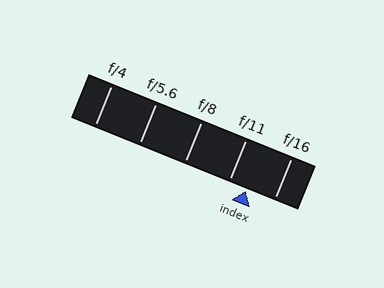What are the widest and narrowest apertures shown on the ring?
The widest aperture shown is f/4 and the narrowest is f/16.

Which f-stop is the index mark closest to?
The index mark is closest to f/11.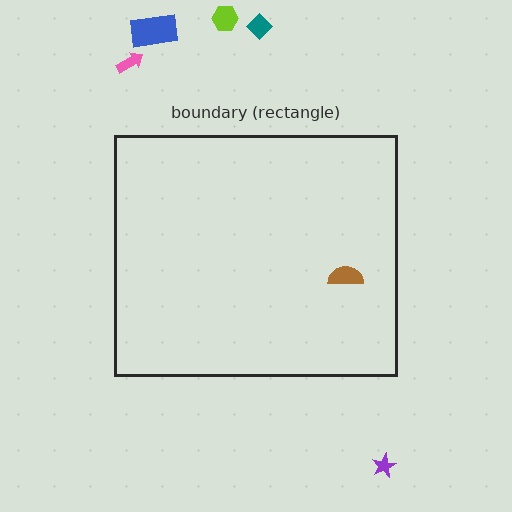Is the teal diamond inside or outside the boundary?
Outside.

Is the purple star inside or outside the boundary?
Outside.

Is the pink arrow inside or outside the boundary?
Outside.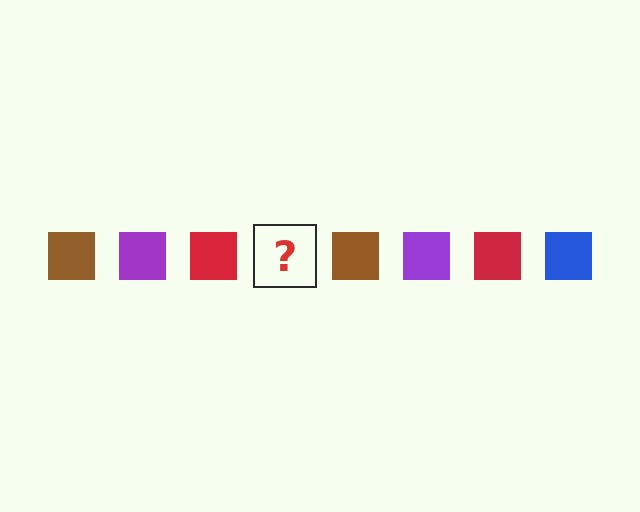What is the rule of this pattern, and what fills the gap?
The rule is that the pattern cycles through brown, purple, red, blue squares. The gap should be filled with a blue square.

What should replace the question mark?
The question mark should be replaced with a blue square.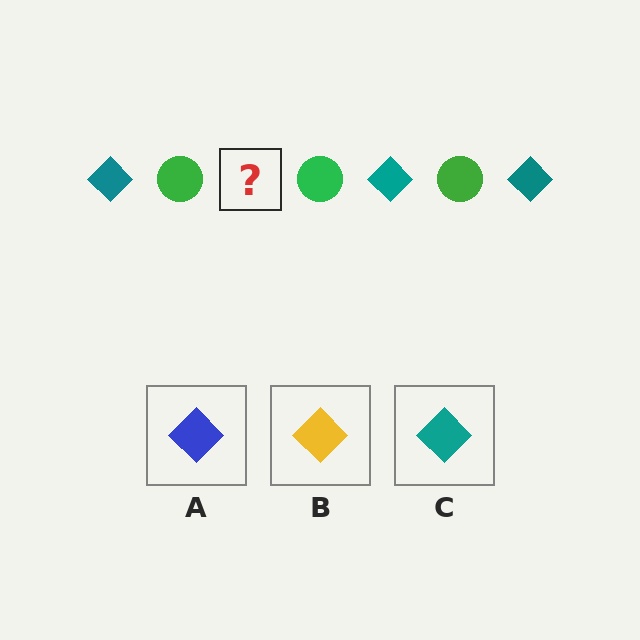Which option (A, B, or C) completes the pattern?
C.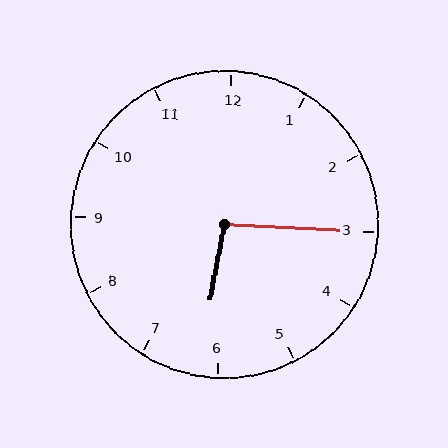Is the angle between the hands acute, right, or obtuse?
It is obtuse.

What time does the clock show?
6:15.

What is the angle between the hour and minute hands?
Approximately 98 degrees.